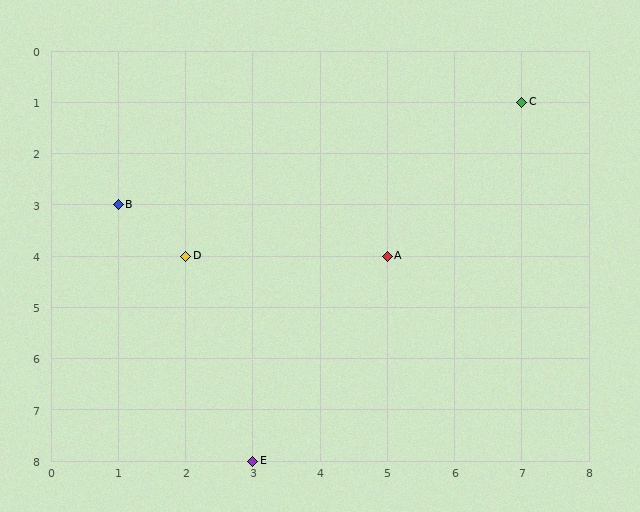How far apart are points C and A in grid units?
Points C and A are 2 columns and 3 rows apart (about 3.6 grid units diagonally).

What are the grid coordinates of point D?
Point D is at grid coordinates (2, 4).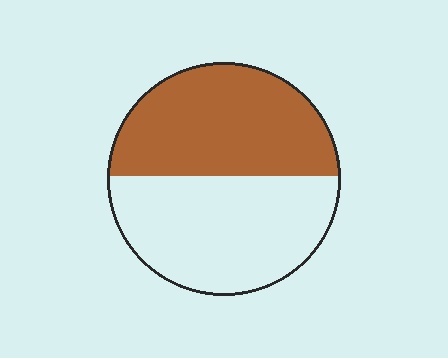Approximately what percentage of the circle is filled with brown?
Approximately 50%.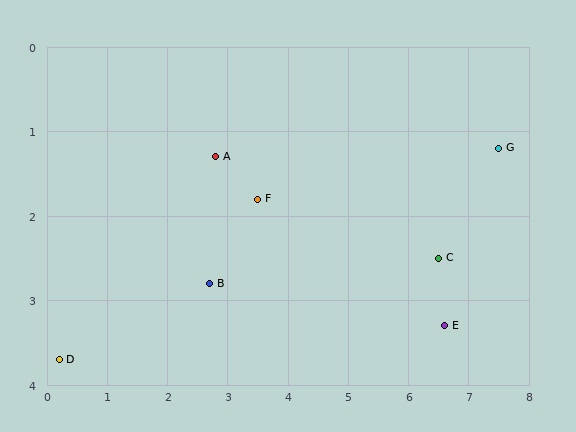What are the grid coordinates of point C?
Point C is at approximately (6.5, 2.5).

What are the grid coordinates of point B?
Point B is at approximately (2.7, 2.8).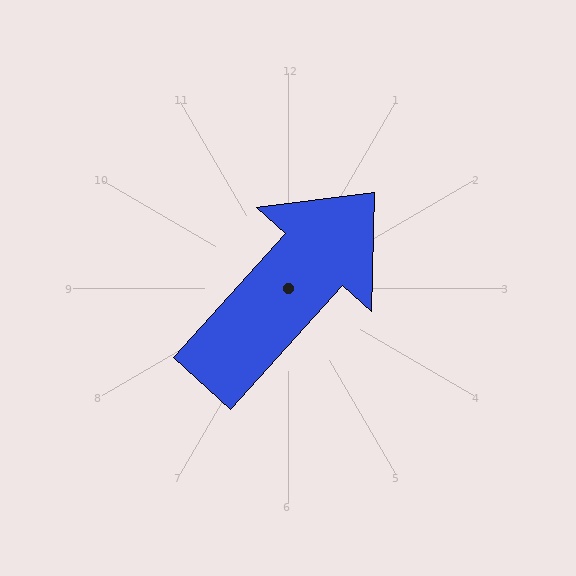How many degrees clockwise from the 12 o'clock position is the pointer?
Approximately 42 degrees.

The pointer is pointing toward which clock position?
Roughly 1 o'clock.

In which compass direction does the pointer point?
Northeast.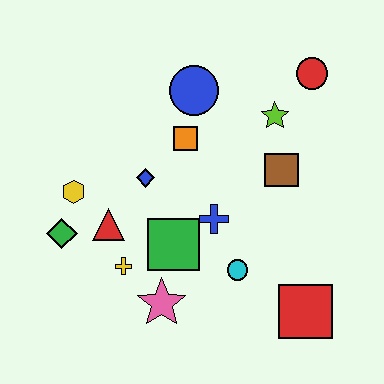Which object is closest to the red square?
The cyan circle is closest to the red square.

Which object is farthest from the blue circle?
The red square is farthest from the blue circle.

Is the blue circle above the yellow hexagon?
Yes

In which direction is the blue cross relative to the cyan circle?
The blue cross is above the cyan circle.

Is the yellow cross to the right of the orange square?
No